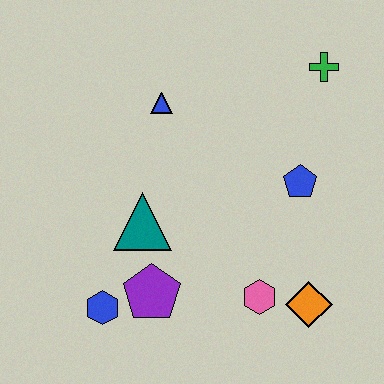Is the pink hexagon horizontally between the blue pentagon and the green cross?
No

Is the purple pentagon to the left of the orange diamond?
Yes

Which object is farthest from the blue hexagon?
The green cross is farthest from the blue hexagon.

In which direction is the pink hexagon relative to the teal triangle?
The pink hexagon is to the right of the teal triangle.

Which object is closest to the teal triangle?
The purple pentagon is closest to the teal triangle.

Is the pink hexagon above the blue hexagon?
Yes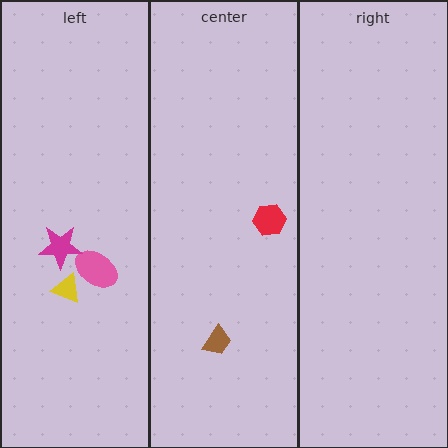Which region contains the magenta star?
The left region.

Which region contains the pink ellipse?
The left region.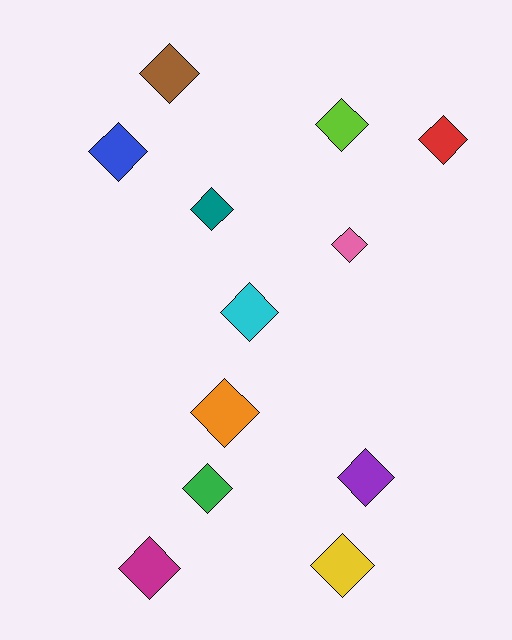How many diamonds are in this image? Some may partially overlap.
There are 12 diamonds.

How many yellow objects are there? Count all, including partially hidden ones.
There is 1 yellow object.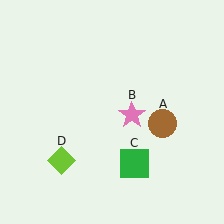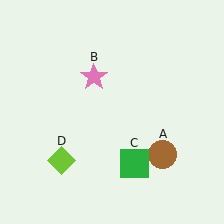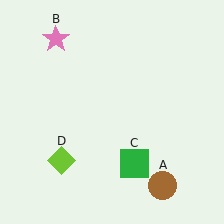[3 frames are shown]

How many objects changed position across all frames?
2 objects changed position: brown circle (object A), pink star (object B).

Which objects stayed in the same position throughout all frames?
Green square (object C) and lime diamond (object D) remained stationary.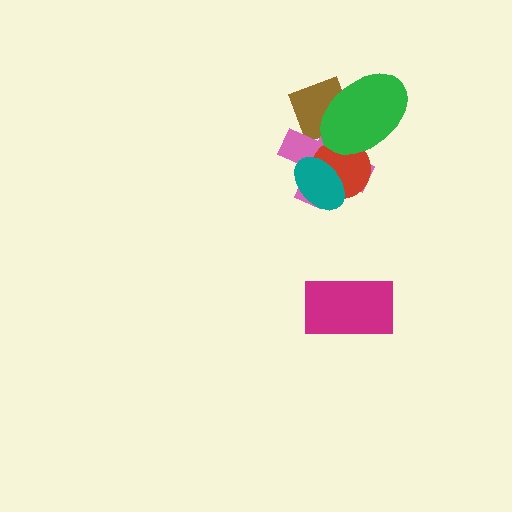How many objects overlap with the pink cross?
4 objects overlap with the pink cross.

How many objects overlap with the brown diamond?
2 objects overlap with the brown diamond.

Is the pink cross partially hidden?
Yes, it is partially covered by another shape.